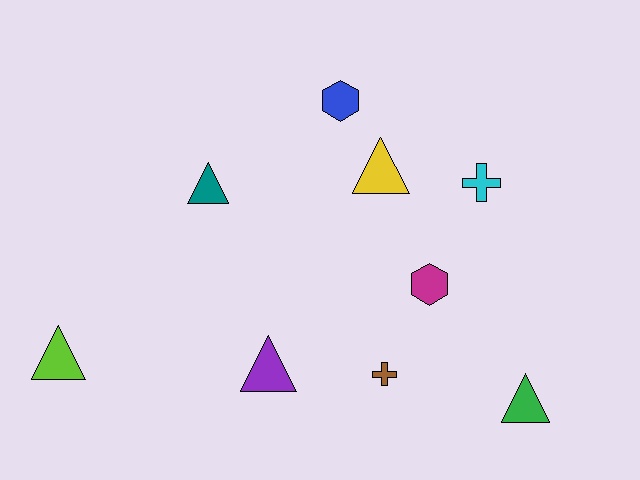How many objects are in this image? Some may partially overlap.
There are 9 objects.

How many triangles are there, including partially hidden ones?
There are 5 triangles.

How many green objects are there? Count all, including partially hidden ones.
There is 1 green object.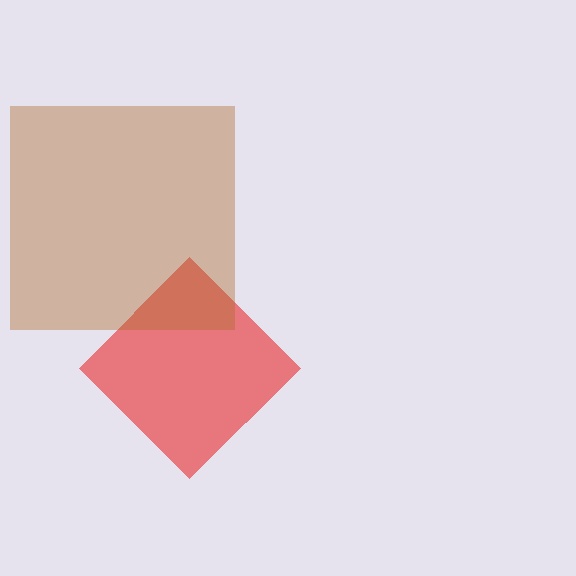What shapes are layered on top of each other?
The layered shapes are: a red diamond, a brown square.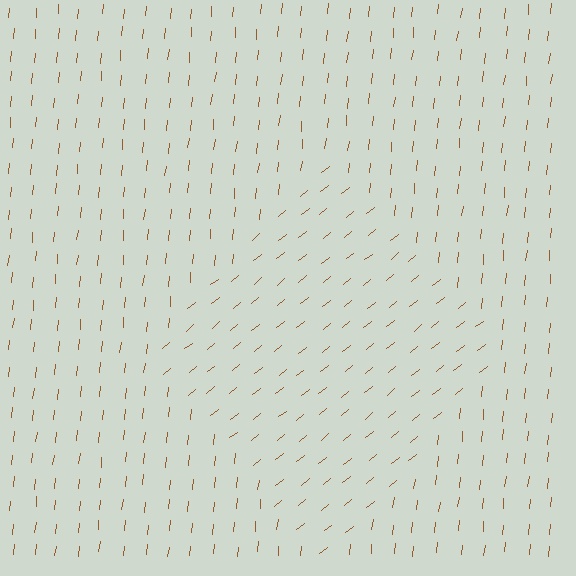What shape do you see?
I see a diamond.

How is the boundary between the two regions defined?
The boundary is defined purely by a change in line orientation (approximately 45 degrees difference). All lines are the same color and thickness.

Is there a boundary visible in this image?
Yes, there is a texture boundary formed by a change in line orientation.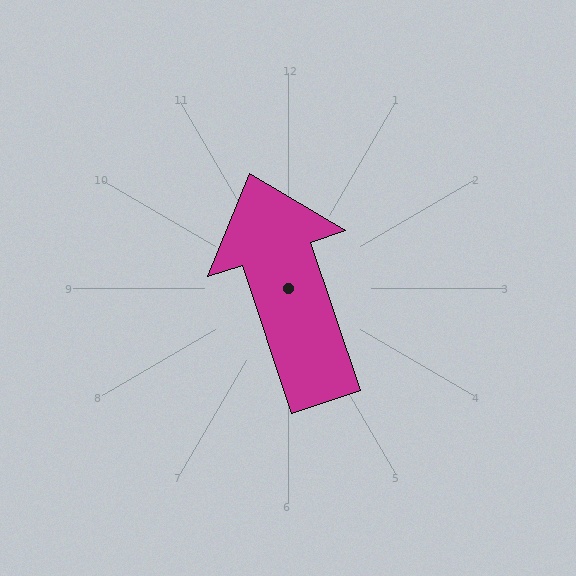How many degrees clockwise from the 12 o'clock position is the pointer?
Approximately 342 degrees.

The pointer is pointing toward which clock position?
Roughly 11 o'clock.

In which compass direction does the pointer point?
North.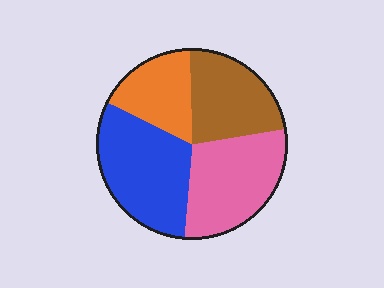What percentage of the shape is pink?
Pink covers around 30% of the shape.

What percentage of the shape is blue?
Blue covers 31% of the shape.